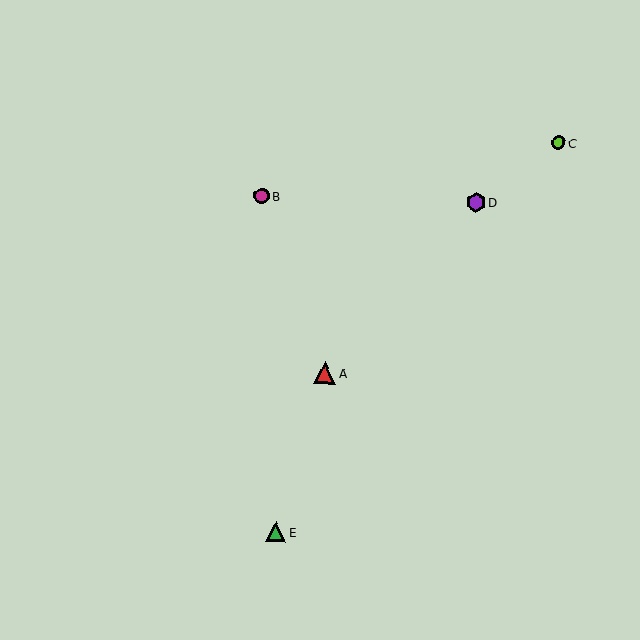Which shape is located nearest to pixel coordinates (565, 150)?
The lime circle (labeled C) at (558, 143) is nearest to that location.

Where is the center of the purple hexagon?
The center of the purple hexagon is at (476, 202).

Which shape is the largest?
The red triangle (labeled A) is the largest.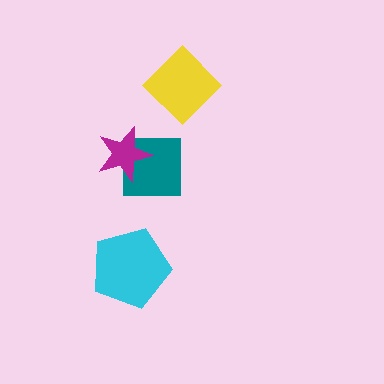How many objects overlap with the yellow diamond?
0 objects overlap with the yellow diamond.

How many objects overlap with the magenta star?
1 object overlaps with the magenta star.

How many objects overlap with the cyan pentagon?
0 objects overlap with the cyan pentagon.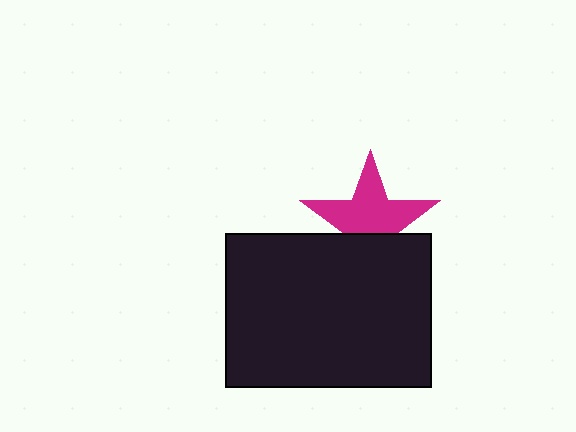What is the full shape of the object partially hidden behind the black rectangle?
The partially hidden object is a magenta star.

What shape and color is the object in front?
The object in front is a black rectangle.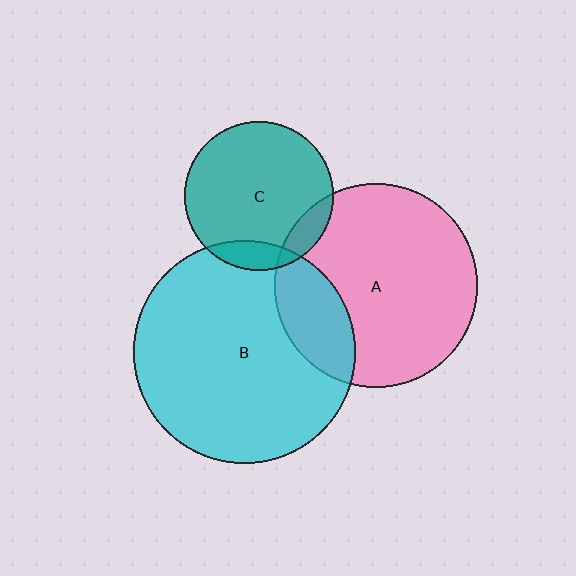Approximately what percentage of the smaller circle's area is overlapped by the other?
Approximately 10%.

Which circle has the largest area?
Circle B (cyan).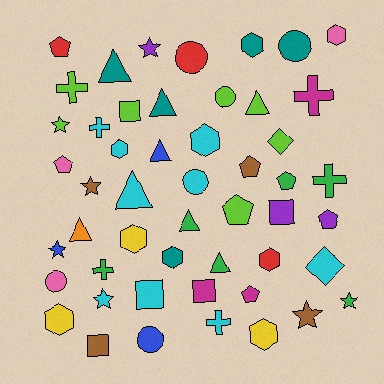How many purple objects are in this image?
There are 3 purple objects.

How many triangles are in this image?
There are 8 triangles.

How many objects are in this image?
There are 50 objects.